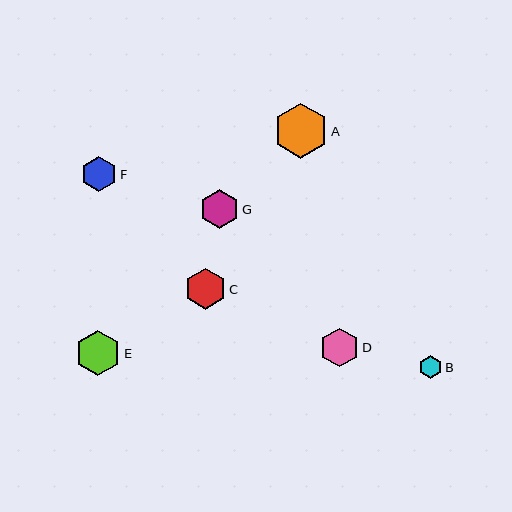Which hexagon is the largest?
Hexagon A is the largest with a size of approximately 55 pixels.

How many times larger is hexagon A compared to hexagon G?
Hexagon A is approximately 1.4 times the size of hexagon G.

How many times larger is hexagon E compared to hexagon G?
Hexagon E is approximately 1.2 times the size of hexagon G.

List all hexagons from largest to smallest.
From largest to smallest: A, E, C, G, D, F, B.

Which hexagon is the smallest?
Hexagon B is the smallest with a size of approximately 23 pixels.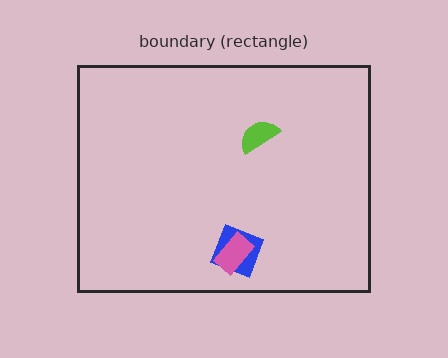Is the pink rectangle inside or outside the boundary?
Inside.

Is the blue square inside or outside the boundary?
Inside.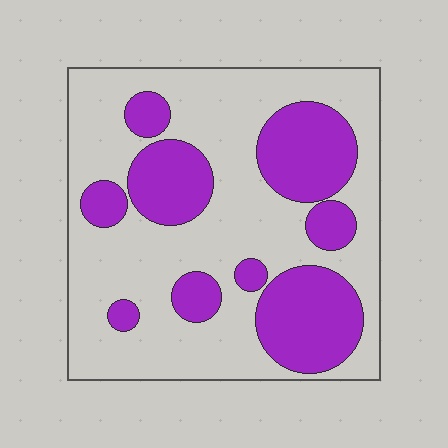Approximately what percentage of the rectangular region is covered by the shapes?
Approximately 35%.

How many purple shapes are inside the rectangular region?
9.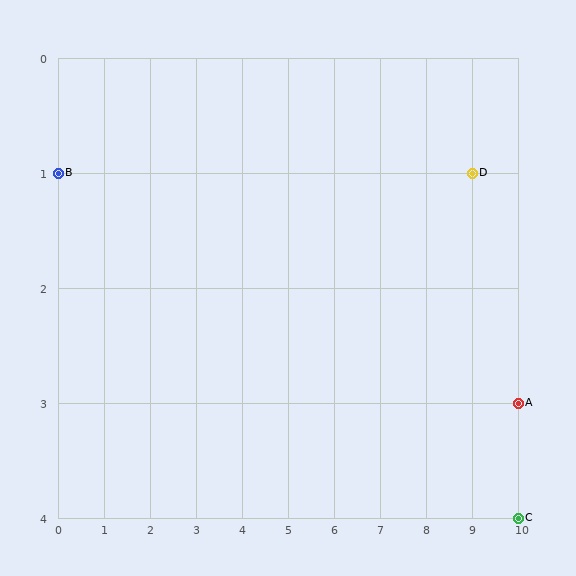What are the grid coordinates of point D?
Point D is at grid coordinates (9, 1).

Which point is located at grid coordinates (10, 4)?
Point C is at (10, 4).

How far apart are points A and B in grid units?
Points A and B are 10 columns and 2 rows apart (about 10.2 grid units diagonally).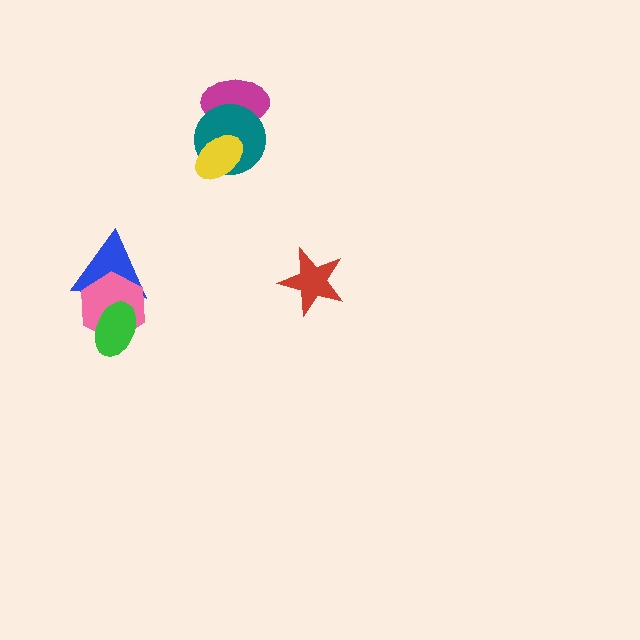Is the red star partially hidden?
No, no other shape covers it.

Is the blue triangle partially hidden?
Yes, it is partially covered by another shape.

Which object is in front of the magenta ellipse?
The teal circle is in front of the magenta ellipse.